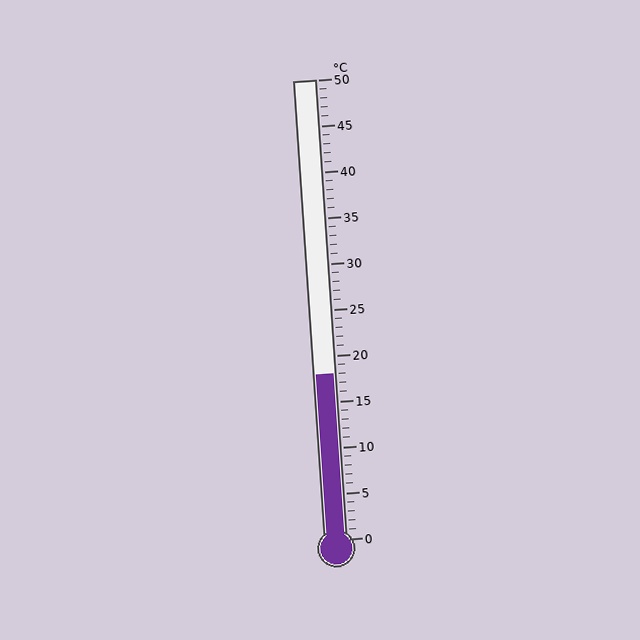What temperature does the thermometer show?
The thermometer shows approximately 18°C.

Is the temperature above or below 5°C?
The temperature is above 5°C.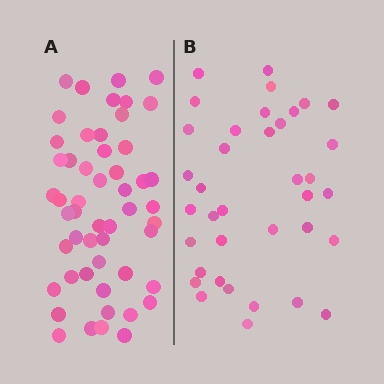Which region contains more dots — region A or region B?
Region A (the left region) has more dots.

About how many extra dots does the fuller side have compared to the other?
Region A has approximately 15 more dots than region B.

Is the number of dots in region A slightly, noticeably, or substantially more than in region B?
Region A has noticeably more, but not dramatically so. The ratio is roughly 1.4 to 1.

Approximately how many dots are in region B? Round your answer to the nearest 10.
About 40 dots. (The exact count is 37, which rounds to 40.)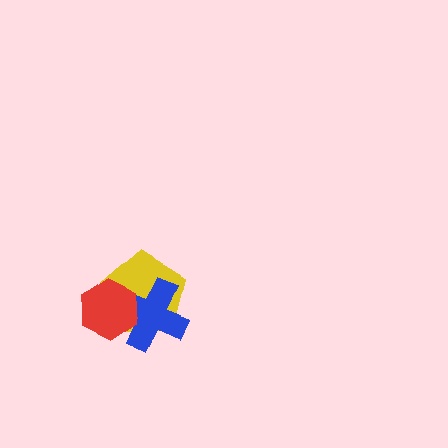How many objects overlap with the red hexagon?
2 objects overlap with the red hexagon.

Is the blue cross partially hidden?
Yes, it is partially covered by another shape.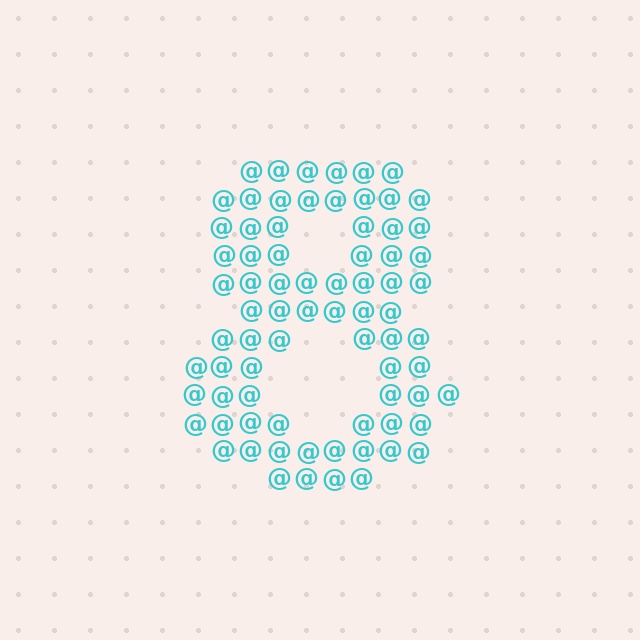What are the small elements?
The small elements are at signs.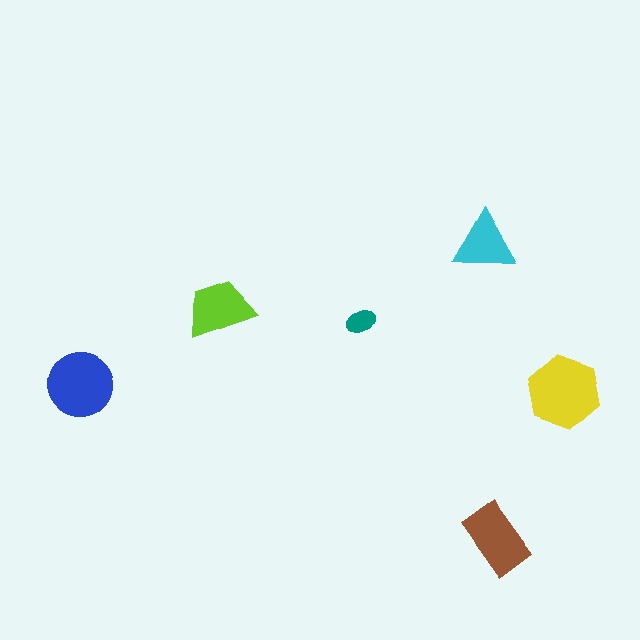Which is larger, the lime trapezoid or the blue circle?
The blue circle.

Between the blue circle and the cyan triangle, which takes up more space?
The blue circle.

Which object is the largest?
The yellow hexagon.